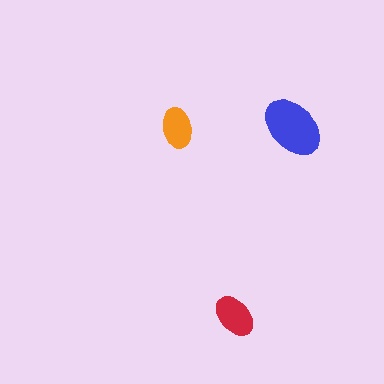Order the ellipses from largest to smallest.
the blue one, the red one, the orange one.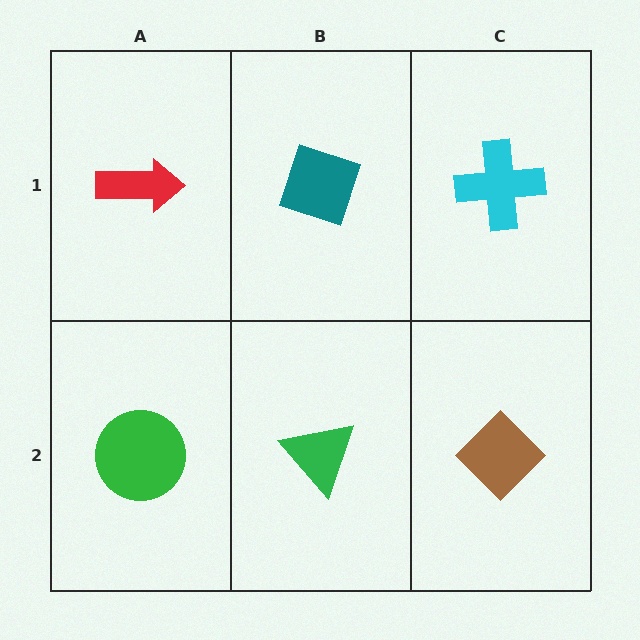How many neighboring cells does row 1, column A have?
2.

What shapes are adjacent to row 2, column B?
A teal diamond (row 1, column B), a green circle (row 2, column A), a brown diamond (row 2, column C).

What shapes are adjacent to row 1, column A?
A green circle (row 2, column A), a teal diamond (row 1, column B).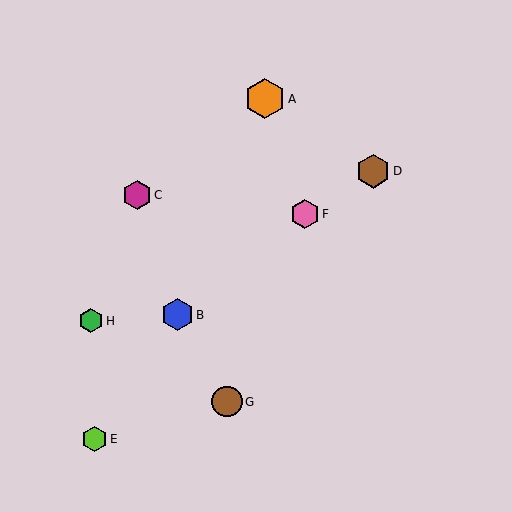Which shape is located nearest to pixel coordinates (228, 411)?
The brown circle (labeled G) at (227, 402) is nearest to that location.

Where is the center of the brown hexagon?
The center of the brown hexagon is at (373, 171).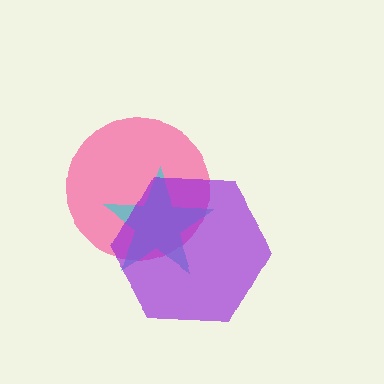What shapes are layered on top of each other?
The layered shapes are: a pink circle, a cyan star, a purple hexagon.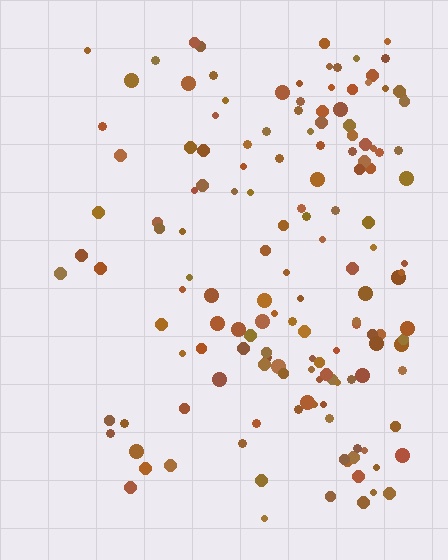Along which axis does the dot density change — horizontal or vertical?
Horizontal.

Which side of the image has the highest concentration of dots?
The right.